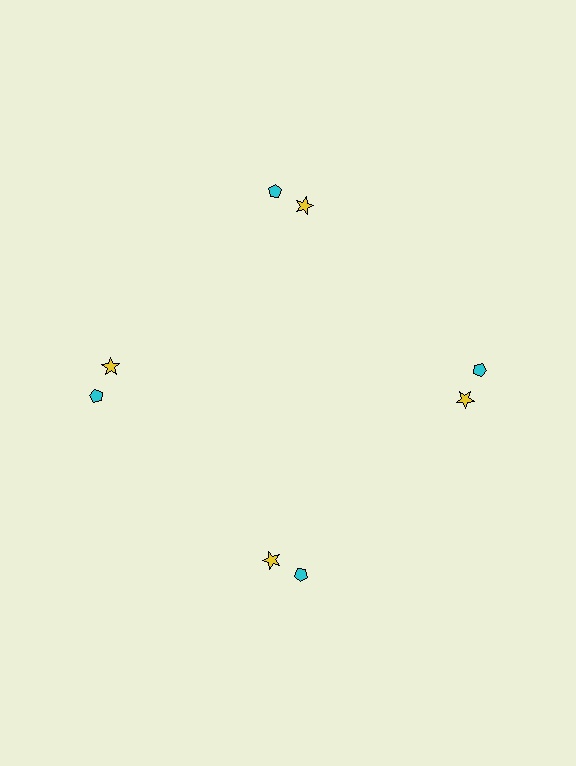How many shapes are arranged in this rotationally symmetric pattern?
There are 8 shapes, arranged in 4 groups of 2.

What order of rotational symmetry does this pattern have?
This pattern has 4-fold rotational symmetry.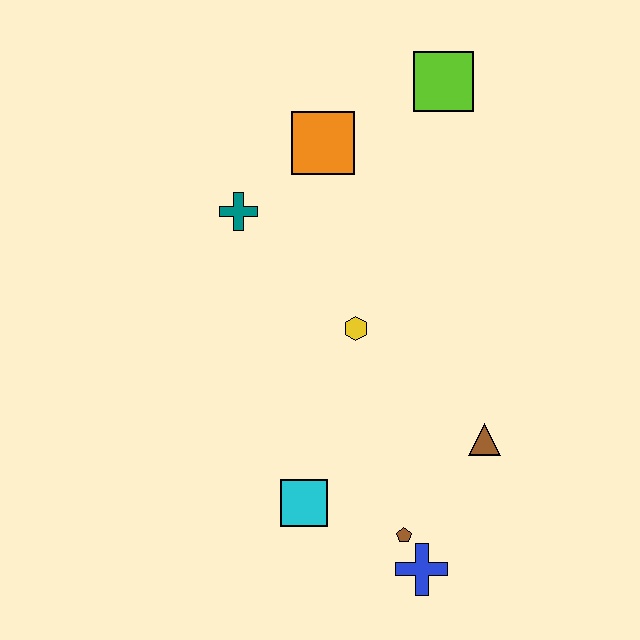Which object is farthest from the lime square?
The blue cross is farthest from the lime square.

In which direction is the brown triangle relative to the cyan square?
The brown triangle is to the right of the cyan square.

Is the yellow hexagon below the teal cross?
Yes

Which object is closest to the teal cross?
The orange square is closest to the teal cross.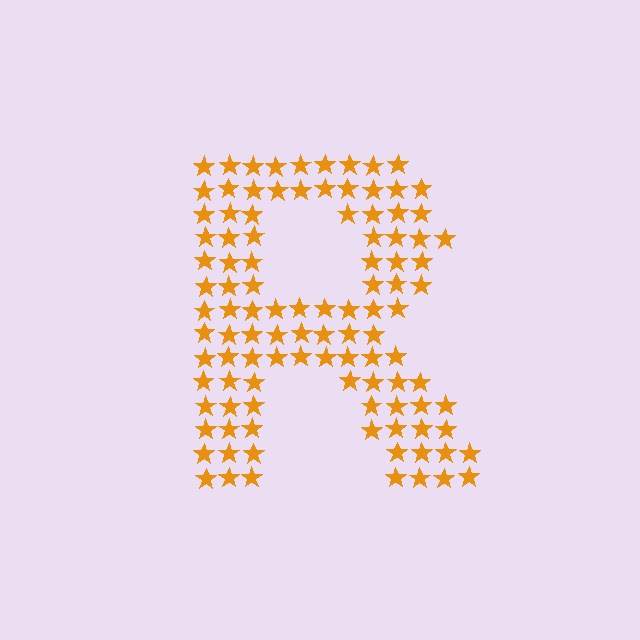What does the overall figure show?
The overall figure shows the letter R.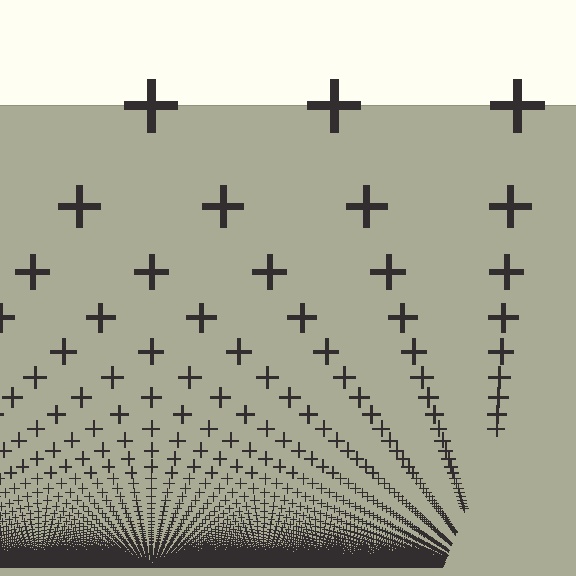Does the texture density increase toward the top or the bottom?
Density increases toward the bottom.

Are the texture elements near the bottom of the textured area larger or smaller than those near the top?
Smaller. The gradient is inverted — elements near the bottom are smaller and denser.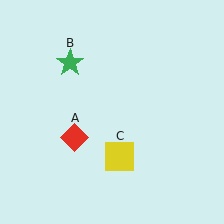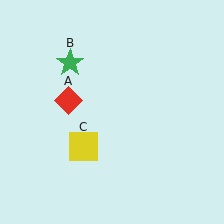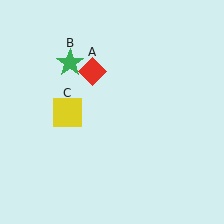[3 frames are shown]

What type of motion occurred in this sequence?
The red diamond (object A), yellow square (object C) rotated clockwise around the center of the scene.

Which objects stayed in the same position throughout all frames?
Green star (object B) remained stationary.